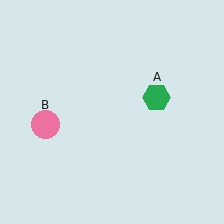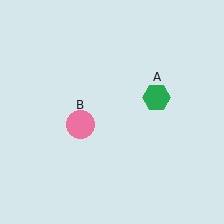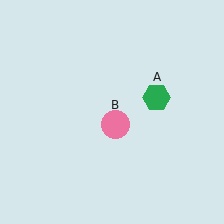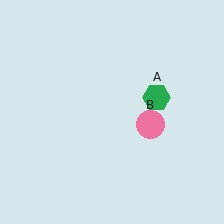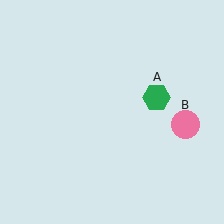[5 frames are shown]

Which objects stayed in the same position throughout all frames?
Green hexagon (object A) remained stationary.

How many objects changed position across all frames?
1 object changed position: pink circle (object B).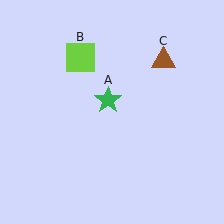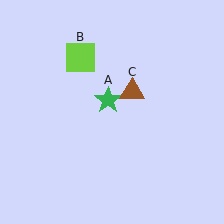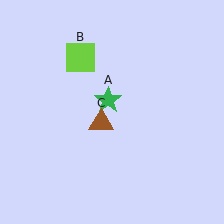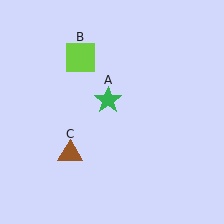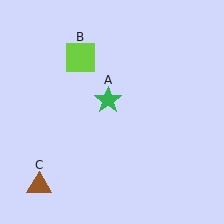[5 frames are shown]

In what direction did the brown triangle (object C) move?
The brown triangle (object C) moved down and to the left.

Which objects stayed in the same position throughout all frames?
Green star (object A) and lime square (object B) remained stationary.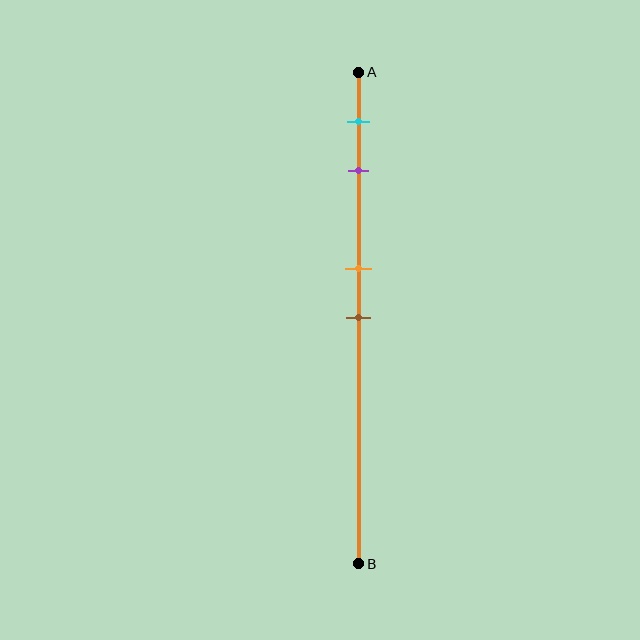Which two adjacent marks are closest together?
The orange and brown marks are the closest adjacent pair.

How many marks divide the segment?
There are 4 marks dividing the segment.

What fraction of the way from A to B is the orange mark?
The orange mark is approximately 40% (0.4) of the way from A to B.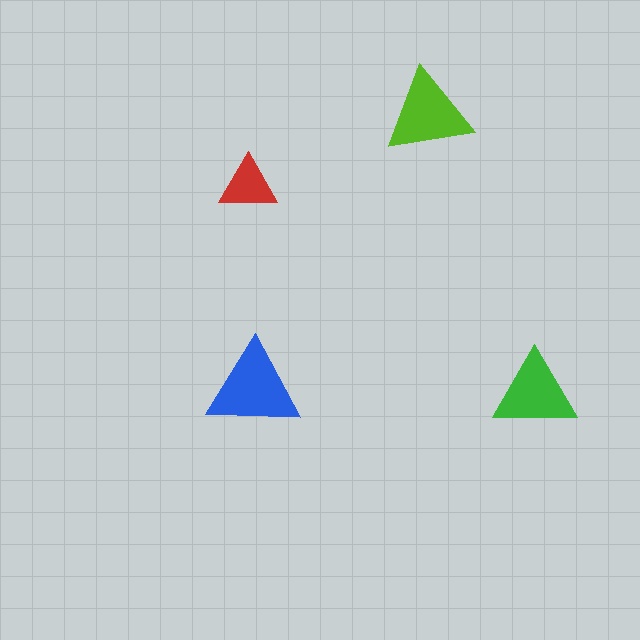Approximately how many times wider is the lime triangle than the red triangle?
About 1.5 times wider.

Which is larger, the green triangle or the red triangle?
The green one.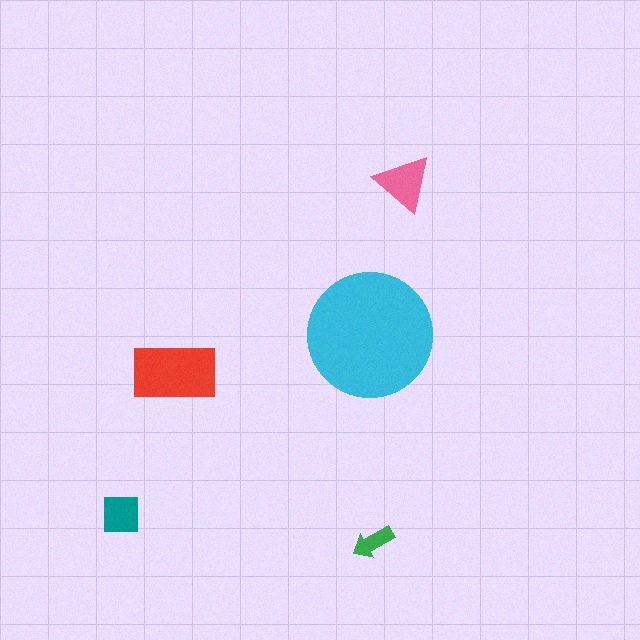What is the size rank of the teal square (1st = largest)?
4th.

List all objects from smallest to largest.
The green arrow, the teal square, the pink triangle, the red rectangle, the cyan circle.